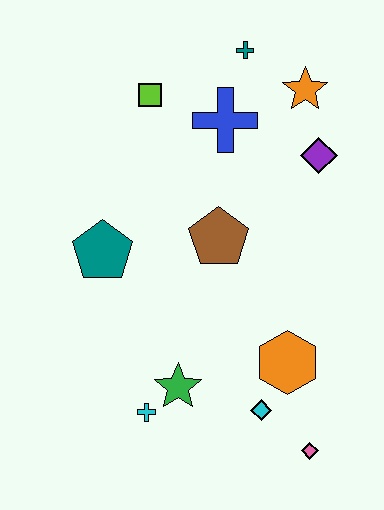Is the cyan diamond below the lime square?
Yes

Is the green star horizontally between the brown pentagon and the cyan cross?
Yes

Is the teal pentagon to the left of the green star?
Yes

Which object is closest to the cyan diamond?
The orange hexagon is closest to the cyan diamond.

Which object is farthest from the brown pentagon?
The pink diamond is farthest from the brown pentagon.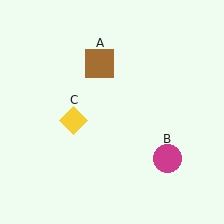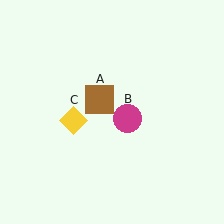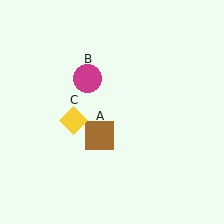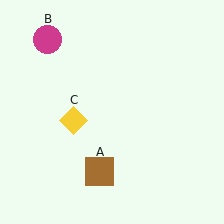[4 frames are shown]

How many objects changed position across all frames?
2 objects changed position: brown square (object A), magenta circle (object B).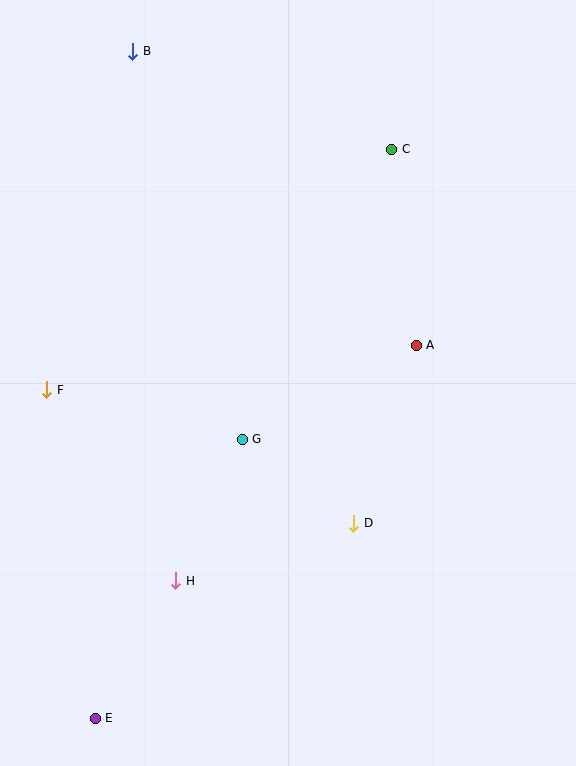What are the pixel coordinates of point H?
Point H is at (176, 581).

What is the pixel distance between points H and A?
The distance between H and A is 337 pixels.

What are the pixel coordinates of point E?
Point E is at (95, 718).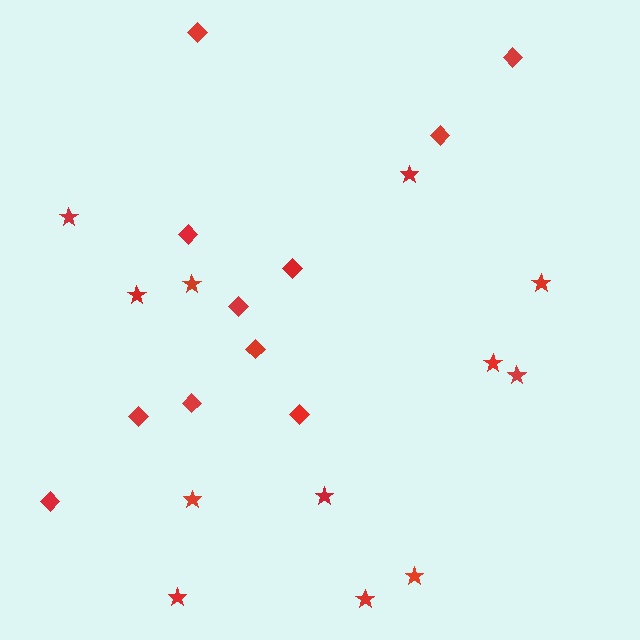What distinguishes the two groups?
There are 2 groups: one group of diamonds (11) and one group of stars (12).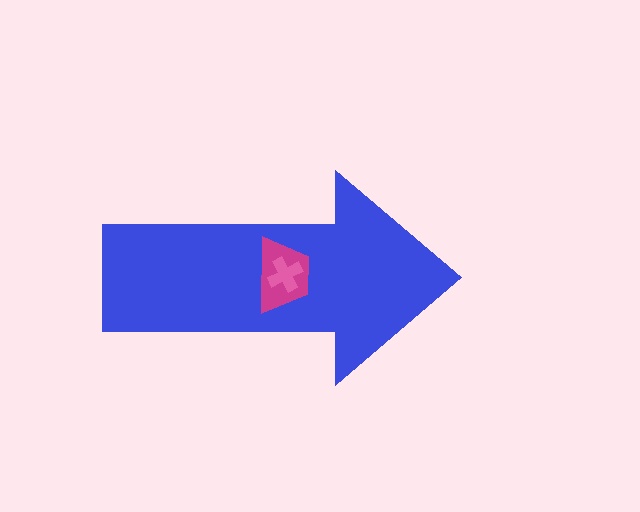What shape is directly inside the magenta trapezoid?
The pink cross.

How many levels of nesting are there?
3.